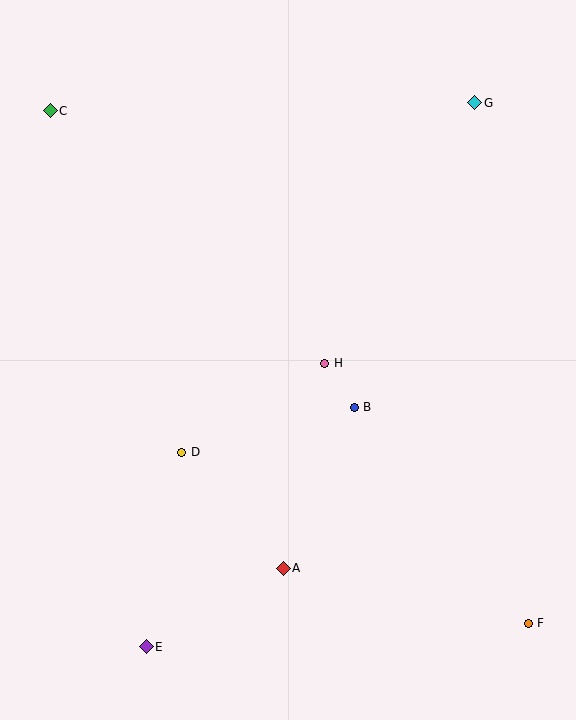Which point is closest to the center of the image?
Point H at (325, 363) is closest to the center.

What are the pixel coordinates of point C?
Point C is at (50, 111).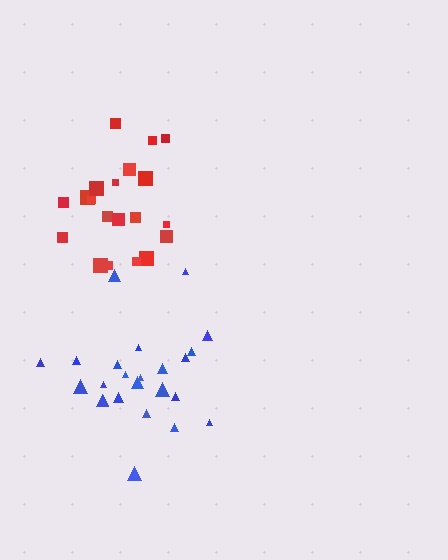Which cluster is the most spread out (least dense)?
Blue.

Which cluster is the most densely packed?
Red.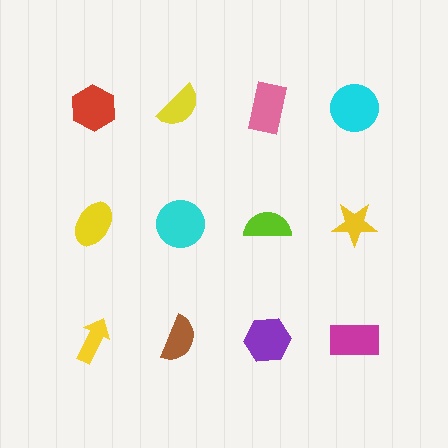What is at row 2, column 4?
A yellow star.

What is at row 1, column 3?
A pink rectangle.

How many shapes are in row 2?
4 shapes.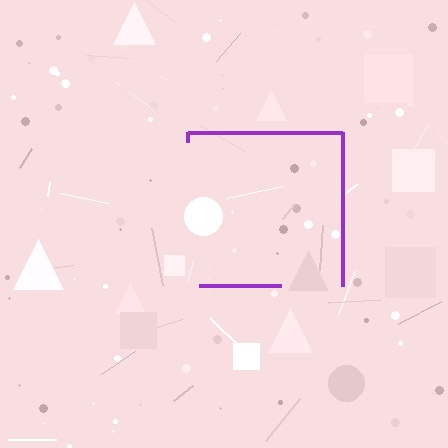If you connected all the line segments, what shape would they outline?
They would outline a square.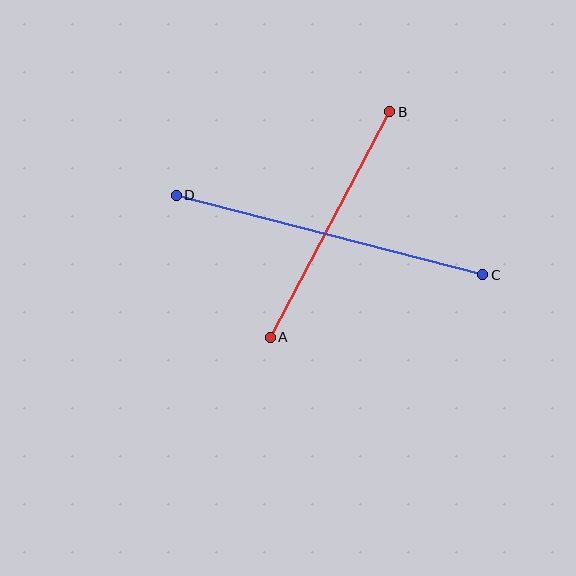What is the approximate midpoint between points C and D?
The midpoint is at approximately (330, 235) pixels.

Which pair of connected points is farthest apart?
Points C and D are farthest apart.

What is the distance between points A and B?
The distance is approximately 255 pixels.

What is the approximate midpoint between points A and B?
The midpoint is at approximately (330, 224) pixels.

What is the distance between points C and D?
The distance is approximately 317 pixels.